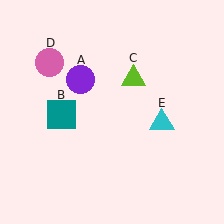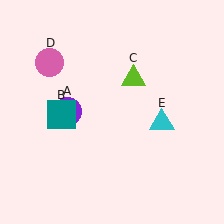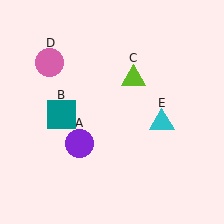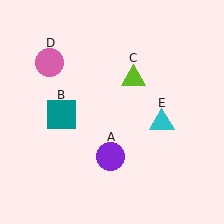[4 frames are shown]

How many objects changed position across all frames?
1 object changed position: purple circle (object A).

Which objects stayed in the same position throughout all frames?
Teal square (object B) and lime triangle (object C) and pink circle (object D) and cyan triangle (object E) remained stationary.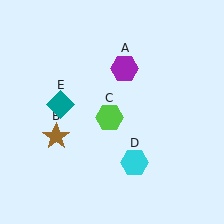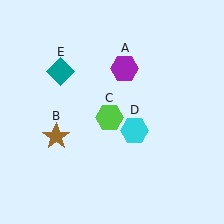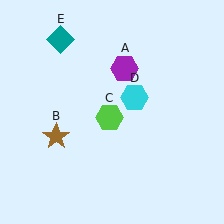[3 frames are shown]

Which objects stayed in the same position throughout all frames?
Purple hexagon (object A) and brown star (object B) and lime hexagon (object C) remained stationary.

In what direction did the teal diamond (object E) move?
The teal diamond (object E) moved up.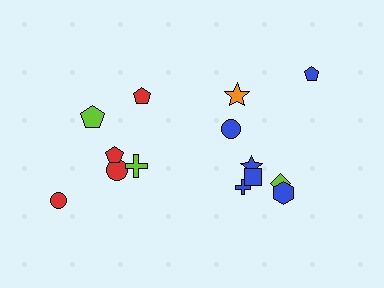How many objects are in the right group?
There are 8 objects.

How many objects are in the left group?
There are 6 objects.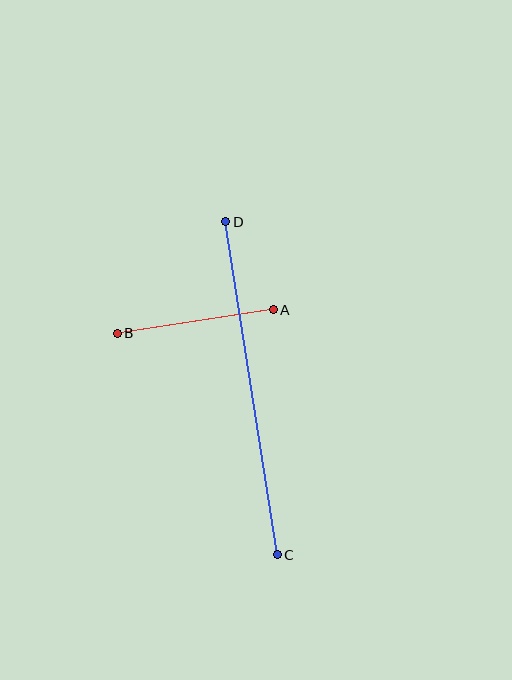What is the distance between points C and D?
The distance is approximately 337 pixels.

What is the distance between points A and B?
The distance is approximately 158 pixels.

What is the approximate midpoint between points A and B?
The midpoint is at approximately (195, 321) pixels.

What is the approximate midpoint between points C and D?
The midpoint is at approximately (252, 388) pixels.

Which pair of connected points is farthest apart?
Points C and D are farthest apart.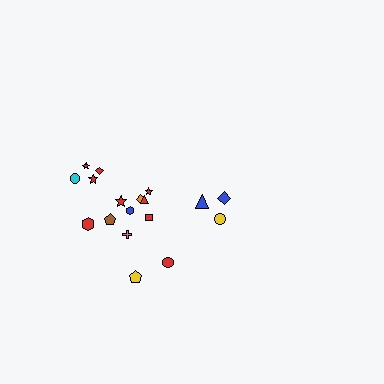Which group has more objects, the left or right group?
The left group.